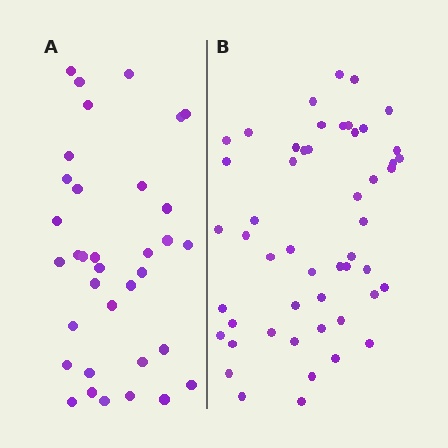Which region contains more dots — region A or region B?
Region B (the right region) has more dots.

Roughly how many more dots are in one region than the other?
Region B has approximately 15 more dots than region A.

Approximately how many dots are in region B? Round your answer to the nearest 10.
About 50 dots. (The exact count is 51, which rounds to 50.)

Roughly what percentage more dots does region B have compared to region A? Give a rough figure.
About 45% more.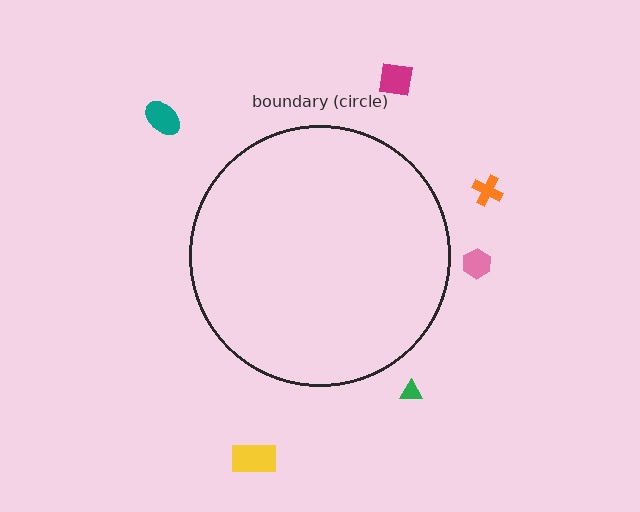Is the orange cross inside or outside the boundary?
Outside.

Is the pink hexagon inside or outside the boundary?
Outside.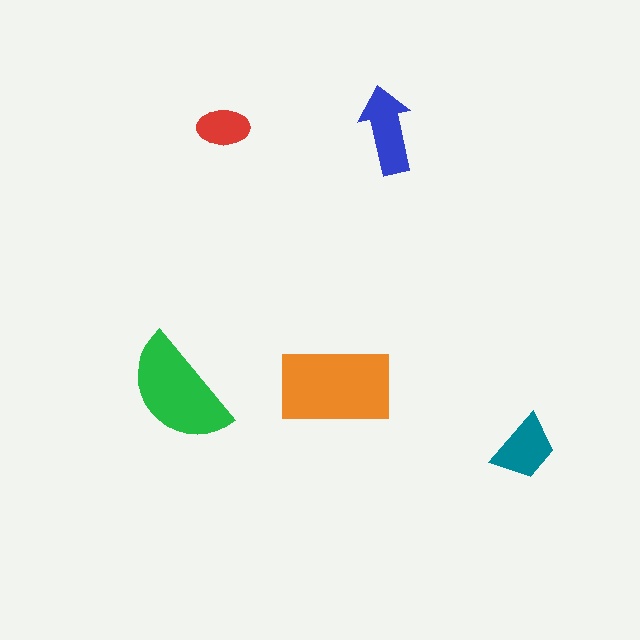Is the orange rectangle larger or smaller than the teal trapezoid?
Larger.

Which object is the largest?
The orange rectangle.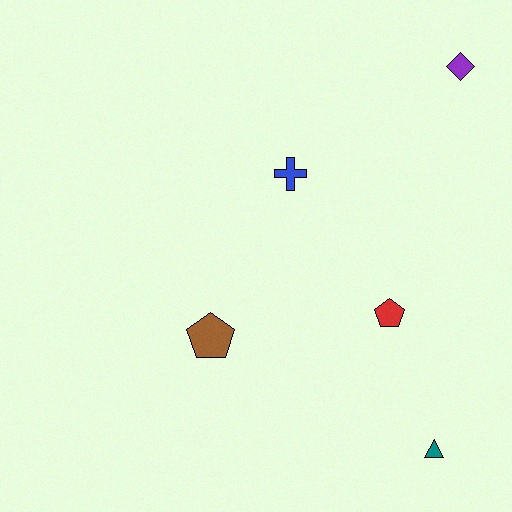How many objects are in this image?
There are 5 objects.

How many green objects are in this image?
There are no green objects.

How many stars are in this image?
There are no stars.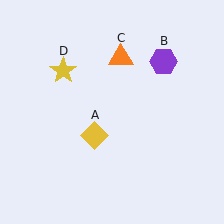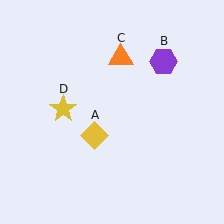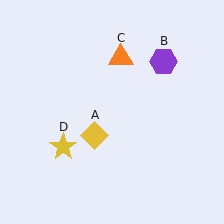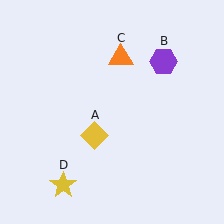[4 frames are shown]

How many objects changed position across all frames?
1 object changed position: yellow star (object D).